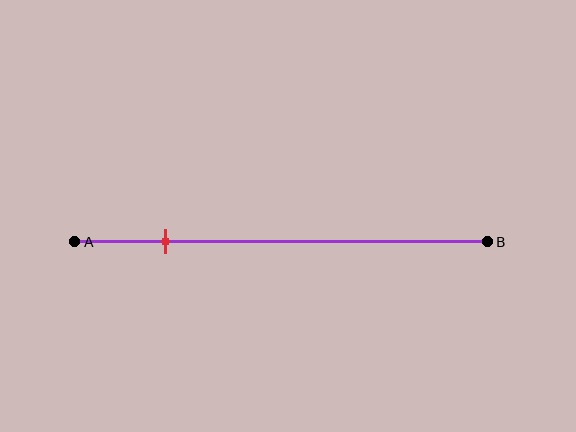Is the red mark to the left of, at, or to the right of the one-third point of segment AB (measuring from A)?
The red mark is to the left of the one-third point of segment AB.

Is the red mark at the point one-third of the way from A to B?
No, the mark is at about 20% from A, not at the 33% one-third point.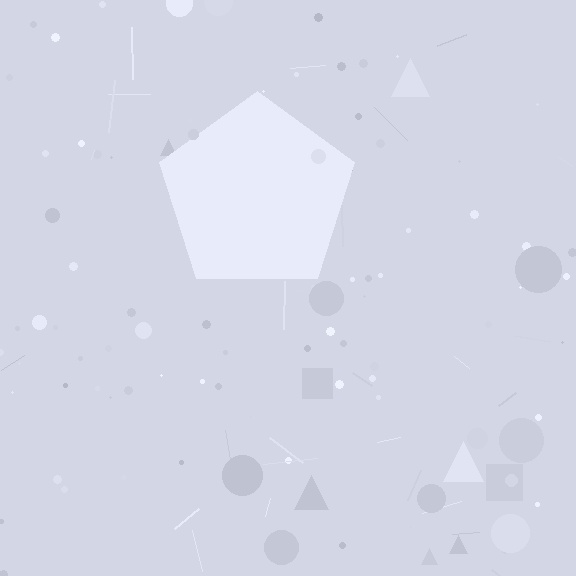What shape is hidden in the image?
A pentagon is hidden in the image.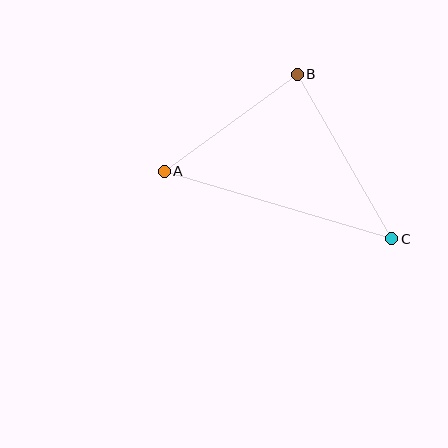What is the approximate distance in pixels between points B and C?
The distance between B and C is approximately 190 pixels.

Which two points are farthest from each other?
Points A and C are farthest from each other.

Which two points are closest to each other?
Points A and B are closest to each other.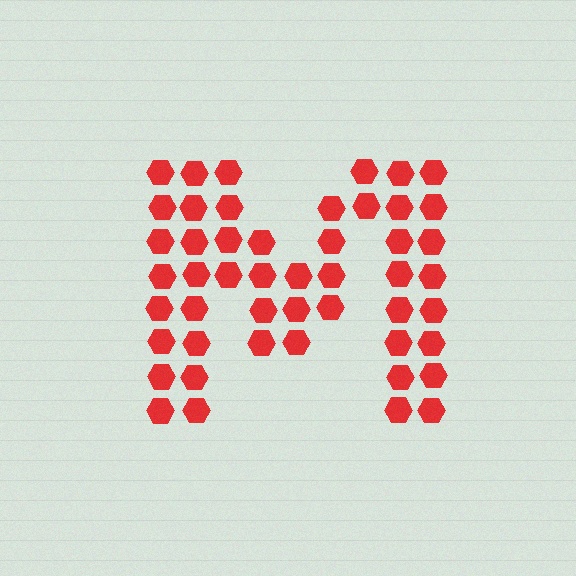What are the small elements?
The small elements are hexagons.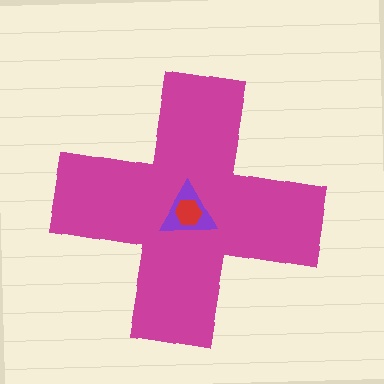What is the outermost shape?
The magenta cross.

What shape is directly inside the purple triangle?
The red hexagon.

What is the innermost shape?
The red hexagon.